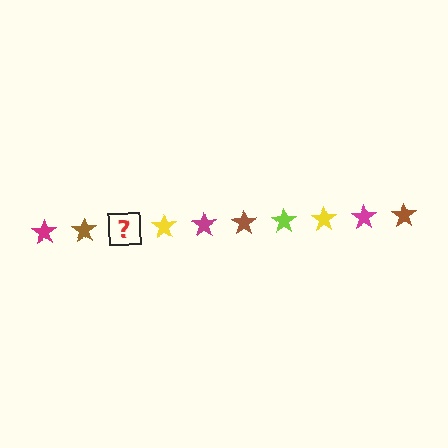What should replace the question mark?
The question mark should be replaced with a lime star.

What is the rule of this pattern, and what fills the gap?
The rule is that the pattern cycles through magenta, brown, lime, yellow stars. The gap should be filled with a lime star.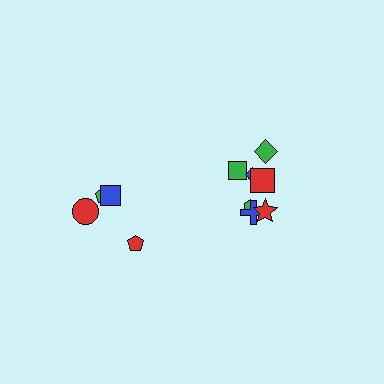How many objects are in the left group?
There are 4 objects.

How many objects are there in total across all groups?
There are 11 objects.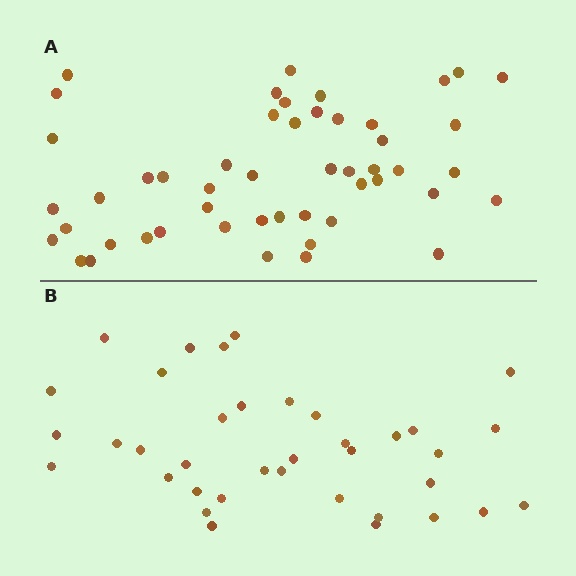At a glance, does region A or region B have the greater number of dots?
Region A (the top region) has more dots.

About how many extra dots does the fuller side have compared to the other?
Region A has approximately 15 more dots than region B.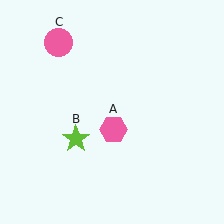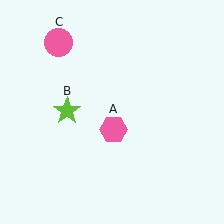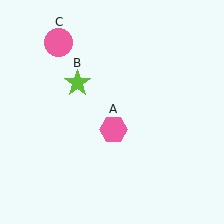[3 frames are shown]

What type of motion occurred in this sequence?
The lime star (object B) rotated clockwise around the center of the scene.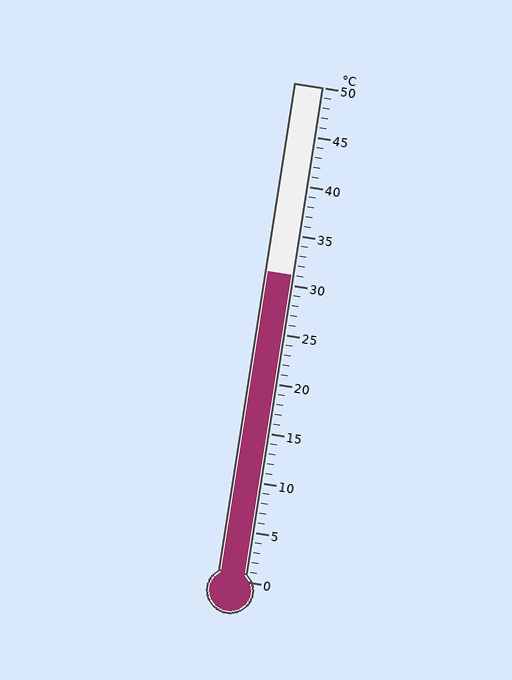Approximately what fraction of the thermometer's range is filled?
The thermometer is filled to approximately 60% of its range.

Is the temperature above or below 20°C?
The temperature is above 20°C.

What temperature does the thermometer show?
The thermometer shows approximately 31°C.